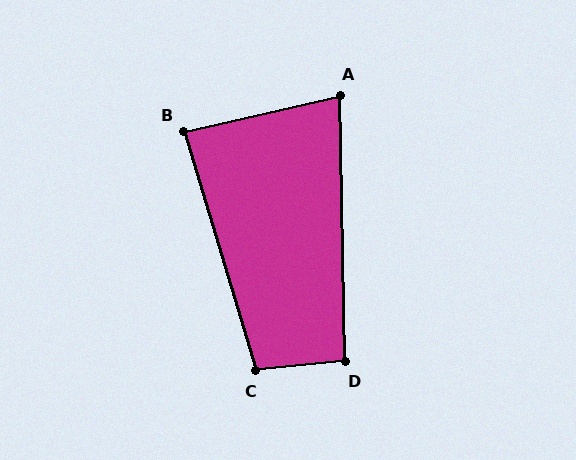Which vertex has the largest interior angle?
C, at approximately 102 degrees.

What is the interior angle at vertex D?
Approximately 94 degrees (approximately right).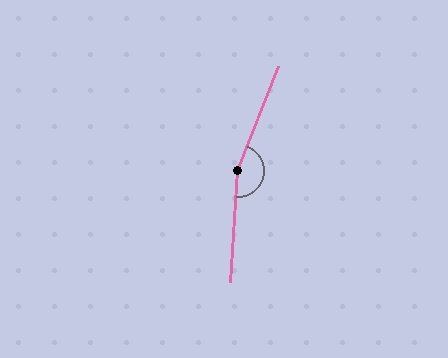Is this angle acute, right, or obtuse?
It is obtuse.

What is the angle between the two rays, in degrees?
Approximately 163 degrees.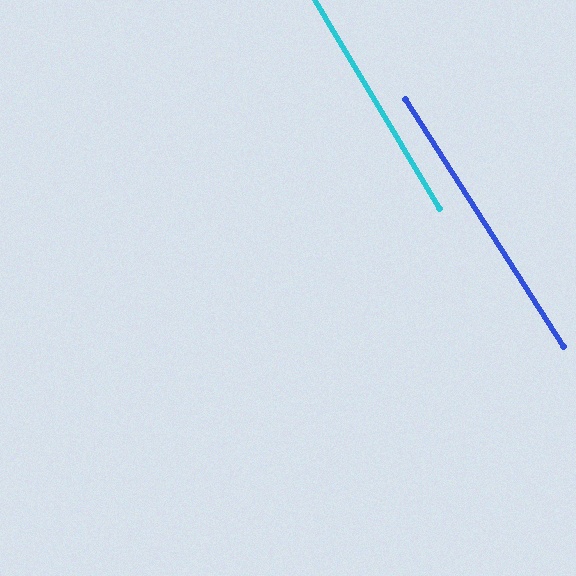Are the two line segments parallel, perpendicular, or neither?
Parallel — their directions differ by only 1.9°.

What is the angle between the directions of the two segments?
Approximately 2 degrees.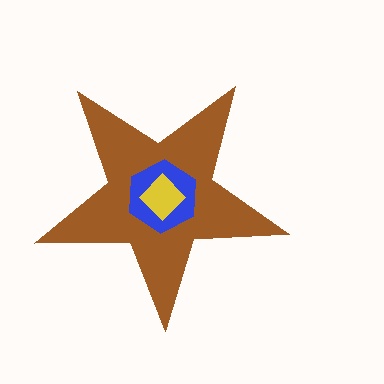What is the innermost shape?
The yellow diamond.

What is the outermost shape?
The brown star.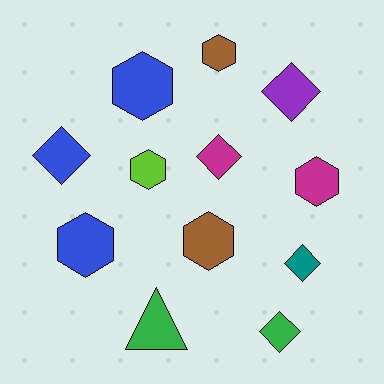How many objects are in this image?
There are 12 objects.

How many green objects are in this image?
There are 2 green objects.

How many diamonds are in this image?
There are 5 diamonds.